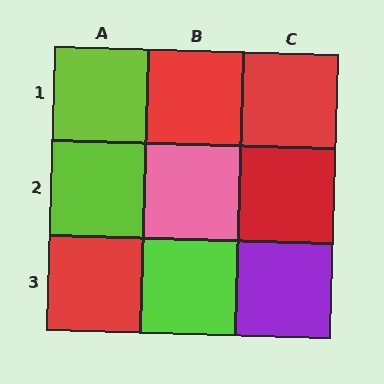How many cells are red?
4 cells are red.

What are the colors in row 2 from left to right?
Lime, pink, red.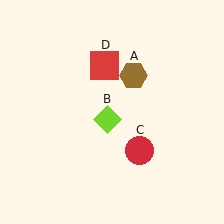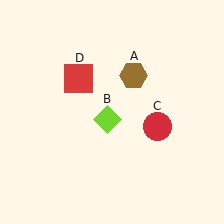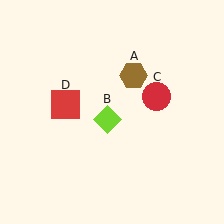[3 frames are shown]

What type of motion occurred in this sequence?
The red circle (object C), red square (object D) rotated counterclockwise around the center of the scene.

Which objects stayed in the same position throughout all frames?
Brown hexagon (object A) and lime diamond (object B) remained stationary.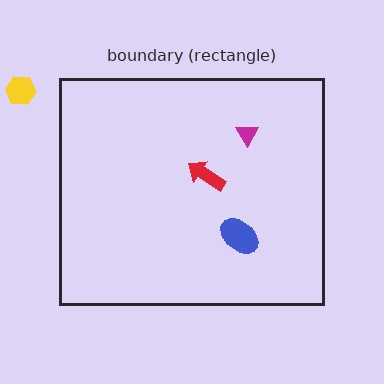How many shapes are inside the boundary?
3 inside, 1 outside.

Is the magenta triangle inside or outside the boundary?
Inside.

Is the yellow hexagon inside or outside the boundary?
Outside.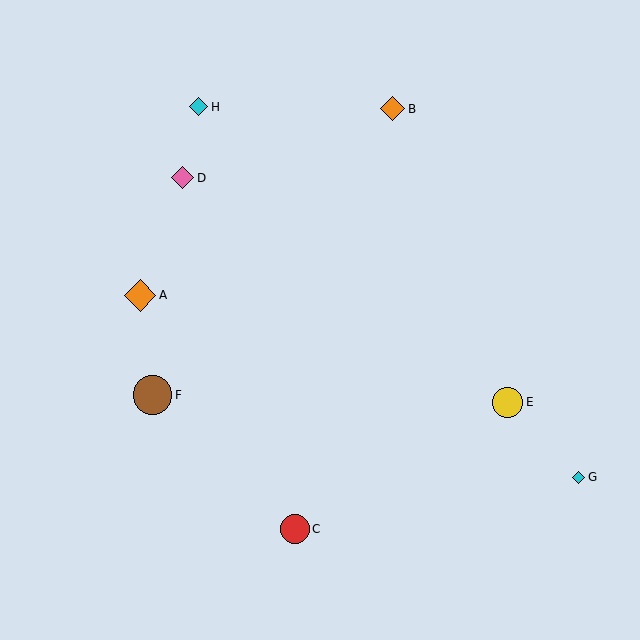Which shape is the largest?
The brown circle (labeled F) is the largest.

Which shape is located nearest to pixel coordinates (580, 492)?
The cyan diamond (labeled G) at (579, 477) is nearest to that location.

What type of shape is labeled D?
Shape D is a pink diamond.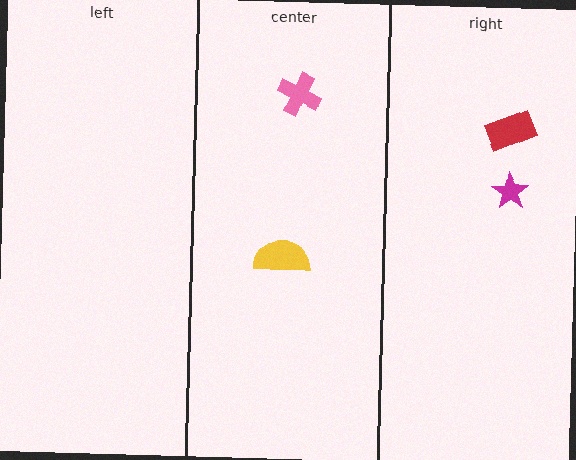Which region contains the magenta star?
The right region.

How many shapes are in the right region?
2.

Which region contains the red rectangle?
The right region.